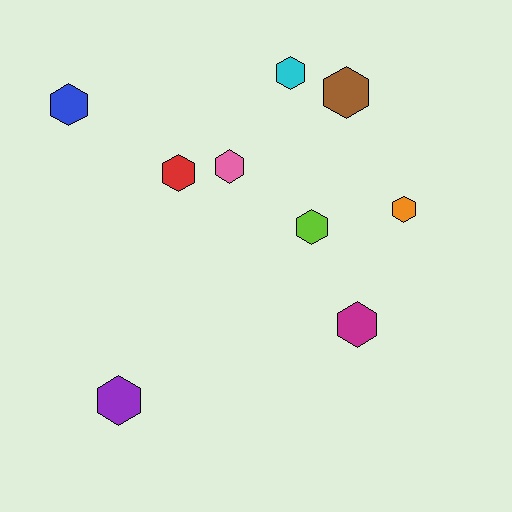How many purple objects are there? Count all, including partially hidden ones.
There is 1 purple object.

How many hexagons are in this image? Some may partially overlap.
There are 9 hexagons.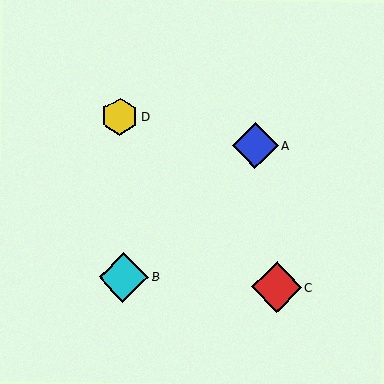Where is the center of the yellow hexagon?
The center of the yellow hexagon is at (120, 117).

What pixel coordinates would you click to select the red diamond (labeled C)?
Click at (277, 287) to select the red diamond C.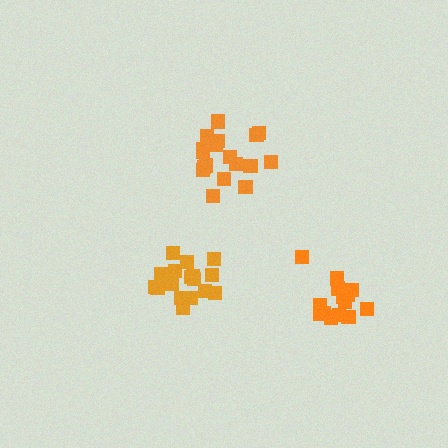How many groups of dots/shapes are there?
There are 3 groups.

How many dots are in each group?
Group 1: 15 dots, Group 2: 17 dots, Group 3: 18 dots (50 total).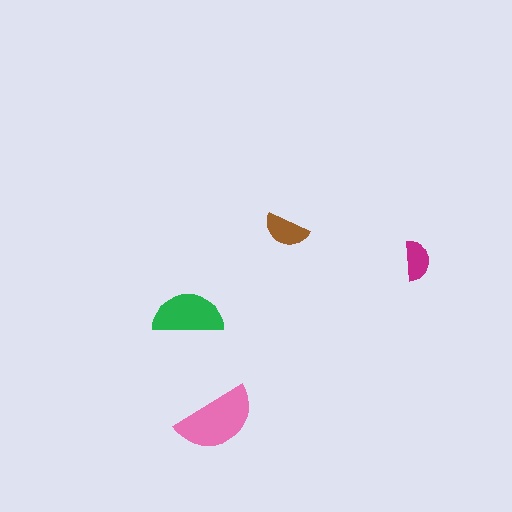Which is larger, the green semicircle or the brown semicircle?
The green one.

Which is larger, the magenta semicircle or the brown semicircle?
The brown one.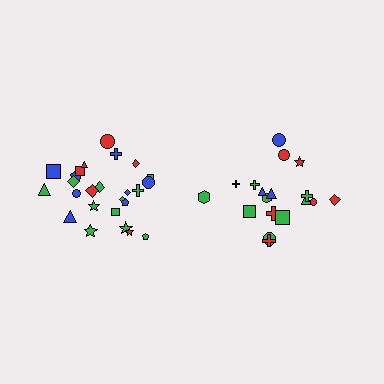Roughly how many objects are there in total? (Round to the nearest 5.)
Roughly 45 objects in total.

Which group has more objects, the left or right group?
The left group.